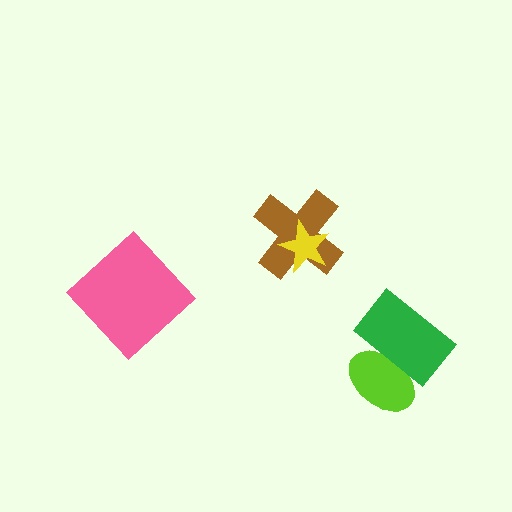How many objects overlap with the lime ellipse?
1 object overlaps with the lime ellipse.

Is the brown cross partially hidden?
Yes, it is partially covered by another shape.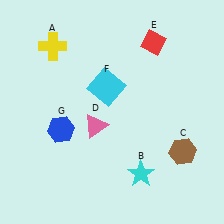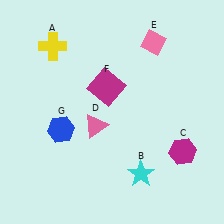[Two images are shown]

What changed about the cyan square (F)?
In Image 1, F is cyan. In Image 2, it changed to magenta.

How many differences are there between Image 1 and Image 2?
There are 3 differences between the two images.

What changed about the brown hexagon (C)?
In Image 1, C is brown. In Image 2, it changed to magenta.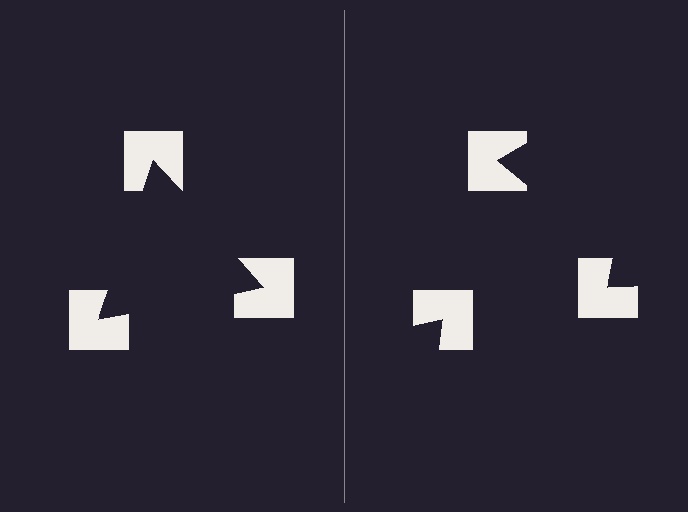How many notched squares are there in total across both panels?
6 — 3 on each side.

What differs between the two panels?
The notched squares are positioned identically on both sides; only the wedge orientations differ. On the left they align to a triangle; on the right they are misaligned.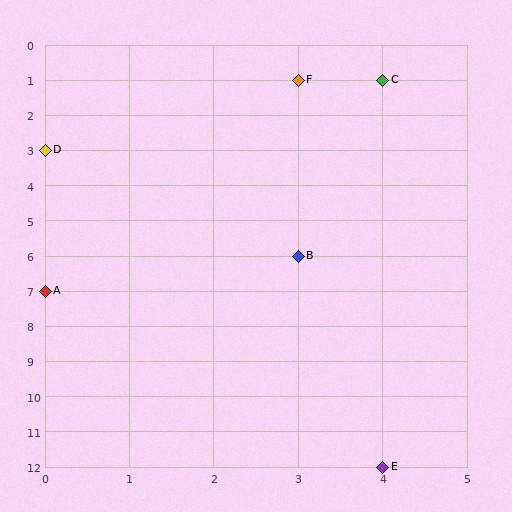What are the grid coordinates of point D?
Point D is at grid coordinates (0, 3).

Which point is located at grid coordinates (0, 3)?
Point D is at (0, 3).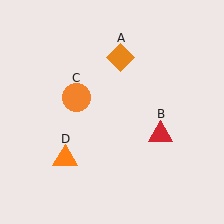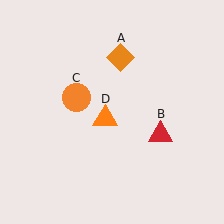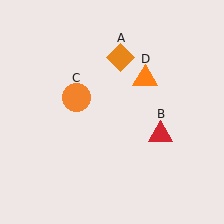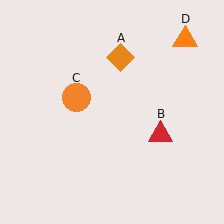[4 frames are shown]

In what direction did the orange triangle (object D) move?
The orange triangle (object D) moved up and to the right.